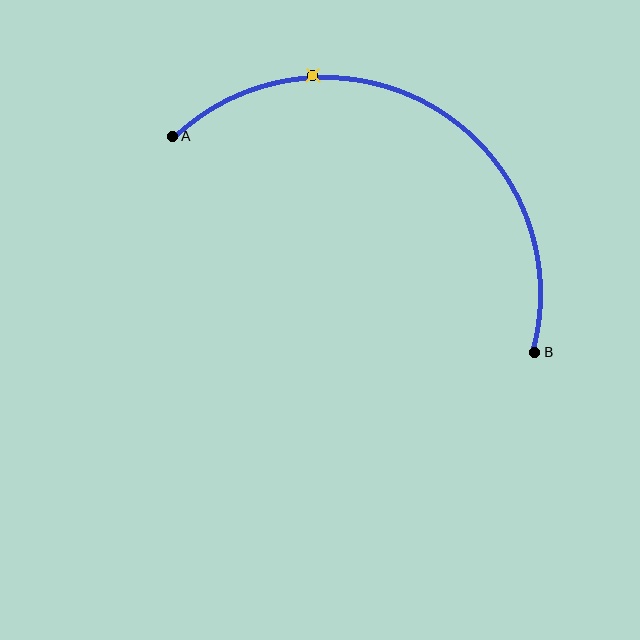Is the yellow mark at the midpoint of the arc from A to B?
No. The yellow mark lies on the arc but is closer to endpoint A. The arc midpoint would be at the point on the curve equidistant along the arc from both A and B.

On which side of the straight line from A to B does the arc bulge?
The arc bulges above the straight line connecting A and B.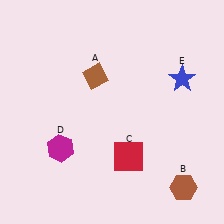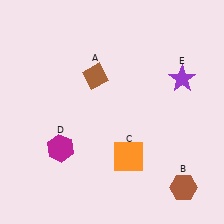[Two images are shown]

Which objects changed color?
C changed from red to orange. E changed from blue to purple.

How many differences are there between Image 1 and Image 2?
There are 2 differences between the two images.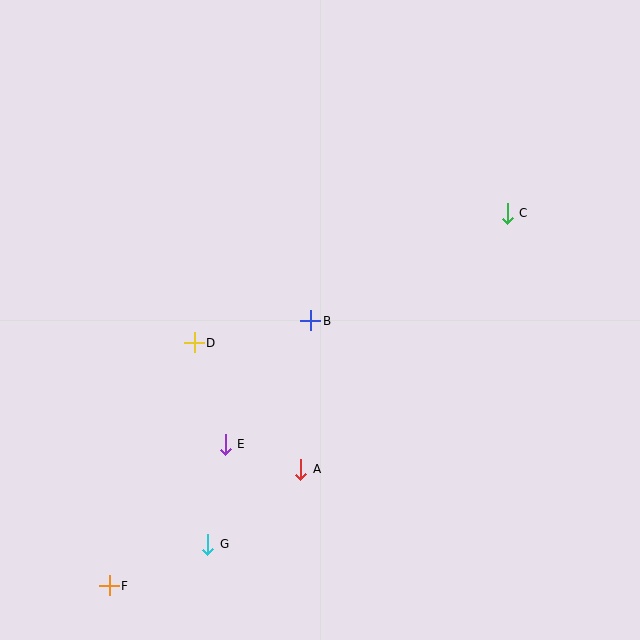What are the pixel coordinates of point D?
Point D is at (194, 343).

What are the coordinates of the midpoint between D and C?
The midpoint between D and C is at (351, 278).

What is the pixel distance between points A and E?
The distance between A and E is 80 pixels.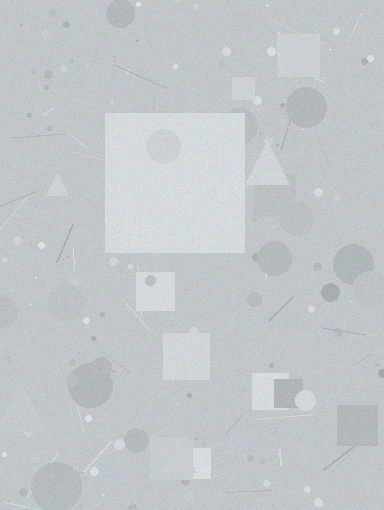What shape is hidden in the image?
A square is hidden in the image.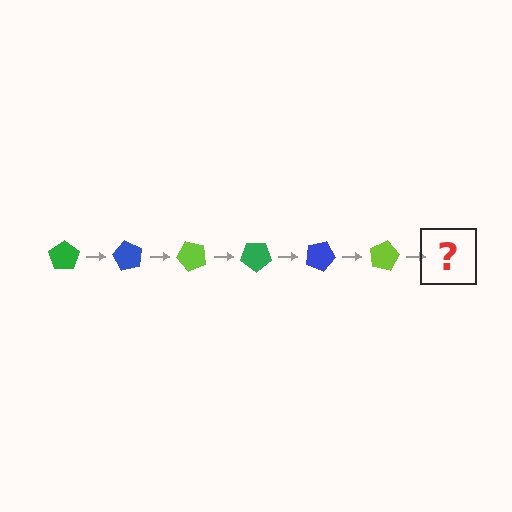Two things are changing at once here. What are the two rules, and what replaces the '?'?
The two rules are that it rotates 60 degrees each step and the color cycles through green, blue, and lime. The '?' should be a green pentagon, rotated 360 degrees from the start.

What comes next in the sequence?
The next element should be a green pentagon, rotated 360 degrees from the start.